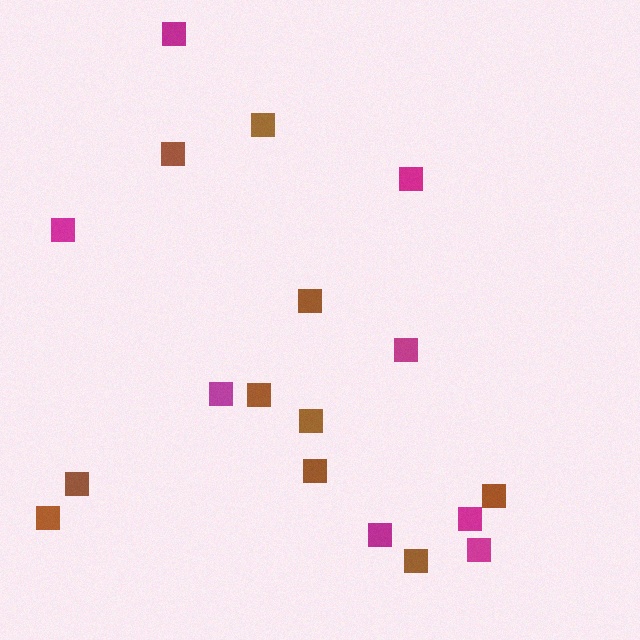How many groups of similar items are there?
There are 2 groups: one group of brown squares (10) and one group of magenta squares (8).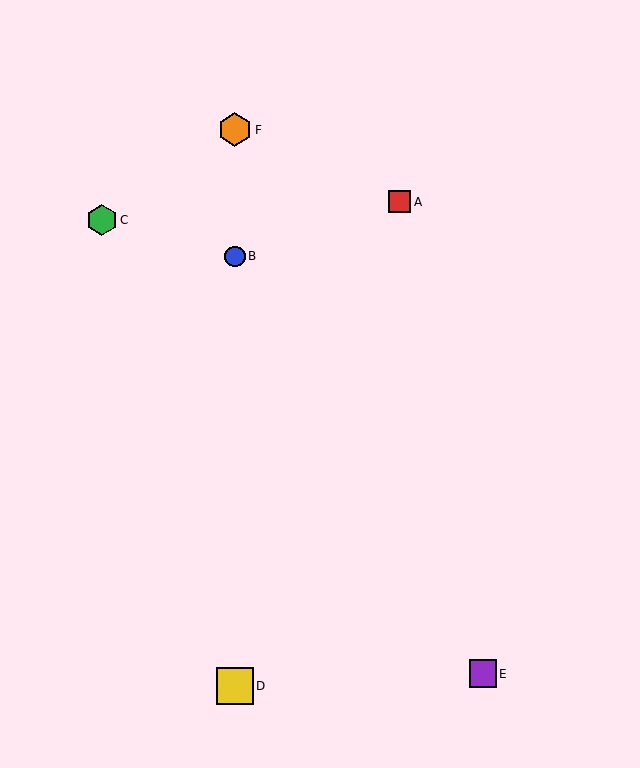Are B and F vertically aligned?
Yes, both are at x≈235.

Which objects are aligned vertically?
Objects B, D, F are aligned vertically.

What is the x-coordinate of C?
Object C is at x≈102.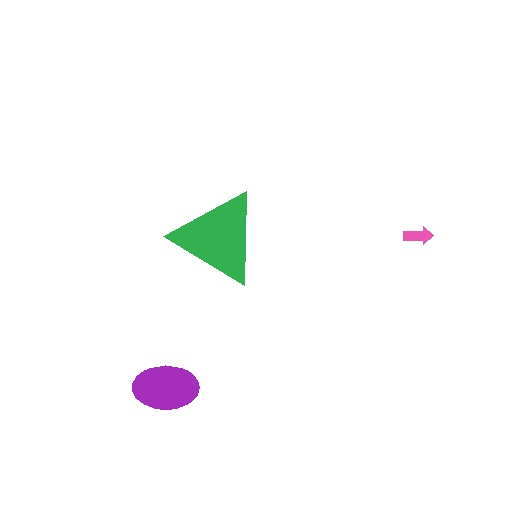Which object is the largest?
The green triangle.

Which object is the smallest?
The pink arrow.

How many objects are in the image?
There are 3 objects in the image.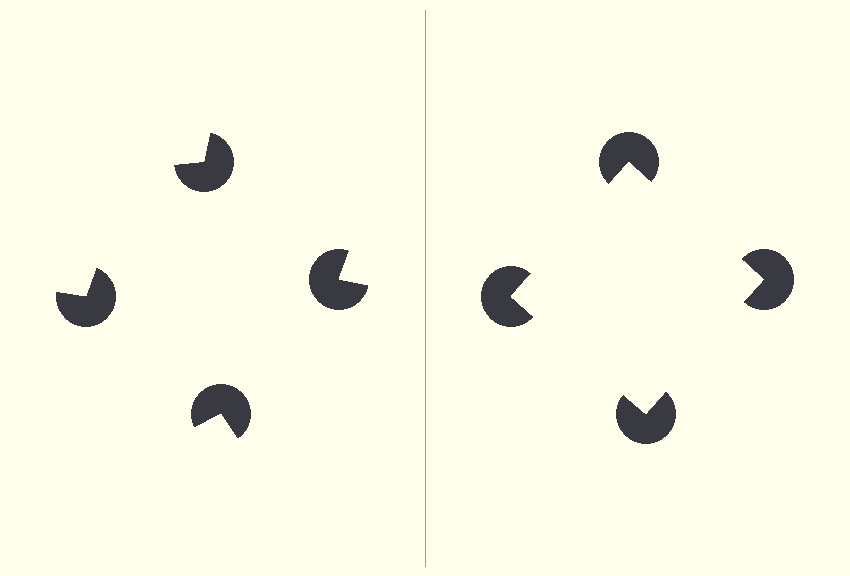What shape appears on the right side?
An illusory square.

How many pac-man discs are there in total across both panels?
8 — 4 on each side.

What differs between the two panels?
The pac-man discs are positioned identically on both sides; only the wedge orientations differ. On the right they align to a square; on the left they are misaligned.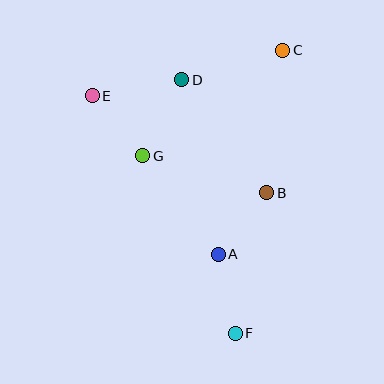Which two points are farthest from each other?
Points C and F are farthest from each other.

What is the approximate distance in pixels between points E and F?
The distance between E and F is approximately 277 pixels.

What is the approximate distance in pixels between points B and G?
The distance between B and G is approximately 129 pixels.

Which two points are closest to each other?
Points A and B are closest to each other.